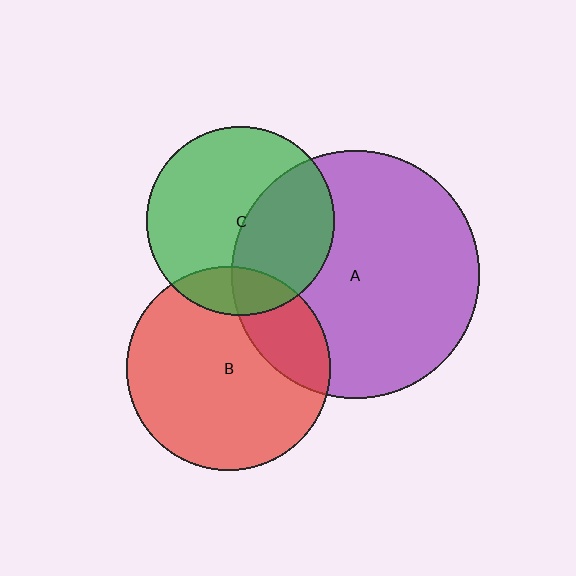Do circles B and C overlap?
Yes.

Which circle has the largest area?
Circle A (purple).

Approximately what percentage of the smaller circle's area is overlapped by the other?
Approximately 15%.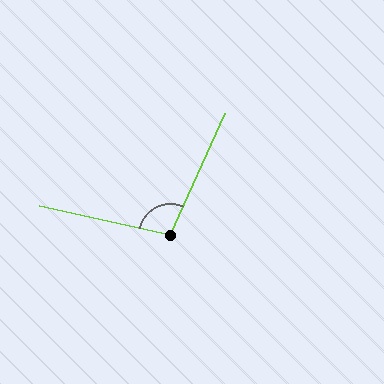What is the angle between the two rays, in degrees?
Approximately 102 degrees.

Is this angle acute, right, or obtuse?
It is obtuse.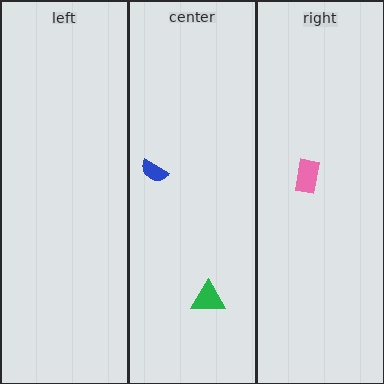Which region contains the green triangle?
The center region.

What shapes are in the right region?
The pink rectangle.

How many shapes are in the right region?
1.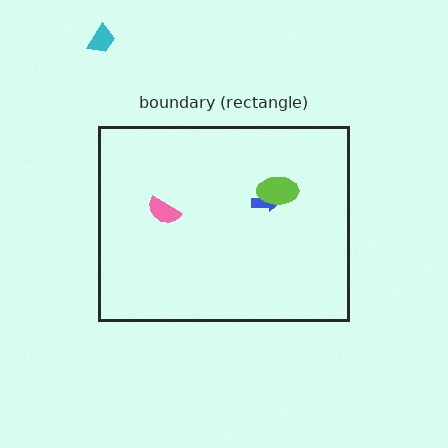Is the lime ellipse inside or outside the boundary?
Inside.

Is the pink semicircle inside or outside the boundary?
Inside.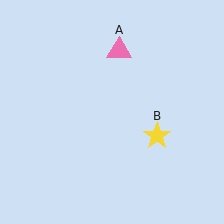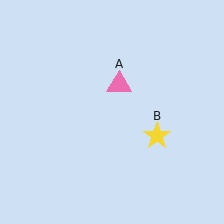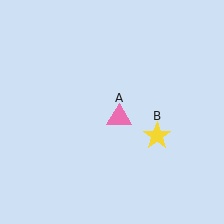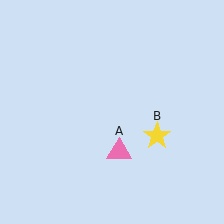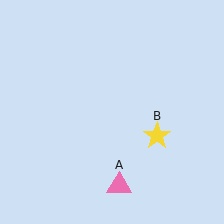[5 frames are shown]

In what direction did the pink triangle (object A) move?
The pink triangle (object A) moved down.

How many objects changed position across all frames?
1 object changed position: pink triangle (object A).